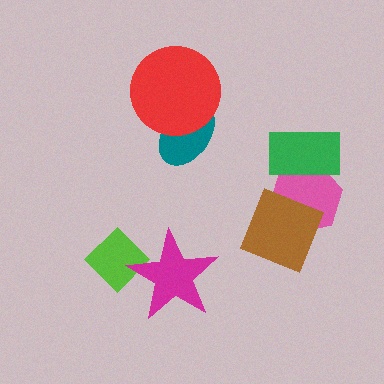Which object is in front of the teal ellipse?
The red circle is in front of the teal ellipse.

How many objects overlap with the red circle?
1 object overlaps with the red circle.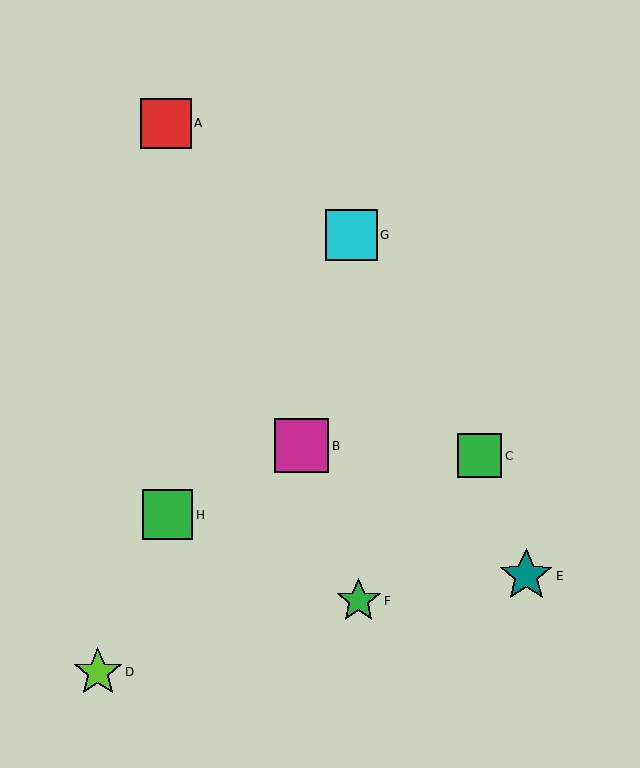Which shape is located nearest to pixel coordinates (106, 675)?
The lime star (labeled D) at (98, 672) is nearest to that location.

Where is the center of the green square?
The center of the green square is at (168, 515).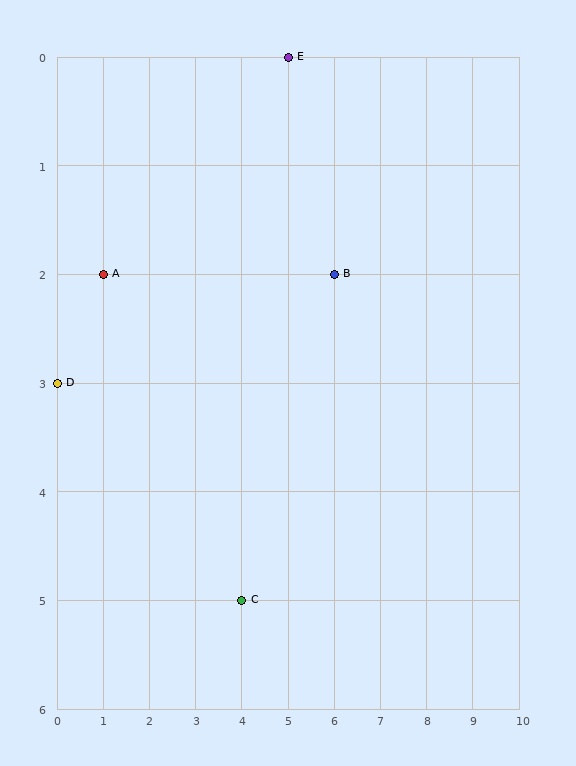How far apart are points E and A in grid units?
Points E and A are 4 columns and 2 rows apart (about 4.5 grid units diagonally).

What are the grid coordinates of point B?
Point B is at grid coordinates (6, 2).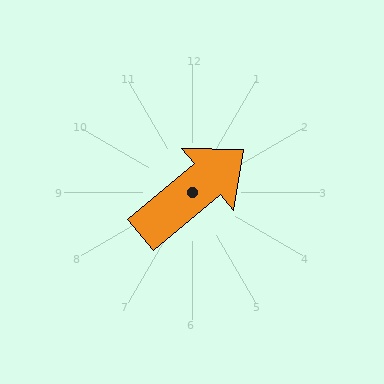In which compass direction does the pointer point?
Northeast.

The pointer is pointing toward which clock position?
Roughly 2 o'clock.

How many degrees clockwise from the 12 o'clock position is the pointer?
Approximately 50 degrees.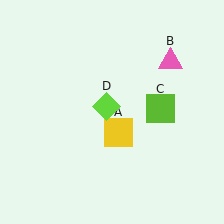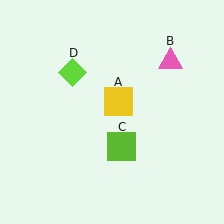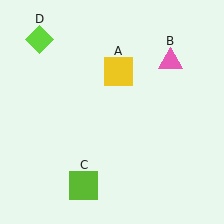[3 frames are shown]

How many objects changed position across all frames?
3 objects changed position: yellow square (object A), lime square (object C), lime diamond (object D).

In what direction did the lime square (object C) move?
The lime square (object C) moved down and to the left.